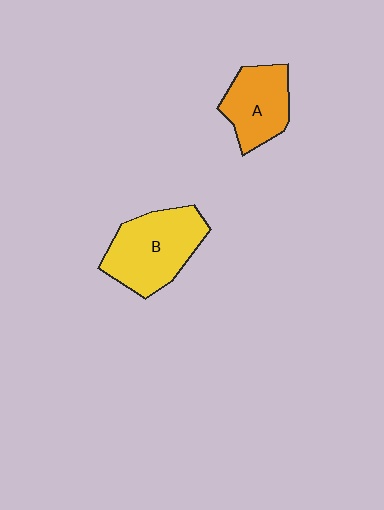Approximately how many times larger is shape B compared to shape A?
Approximately 1.4 times.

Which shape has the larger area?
Shape B (yellow).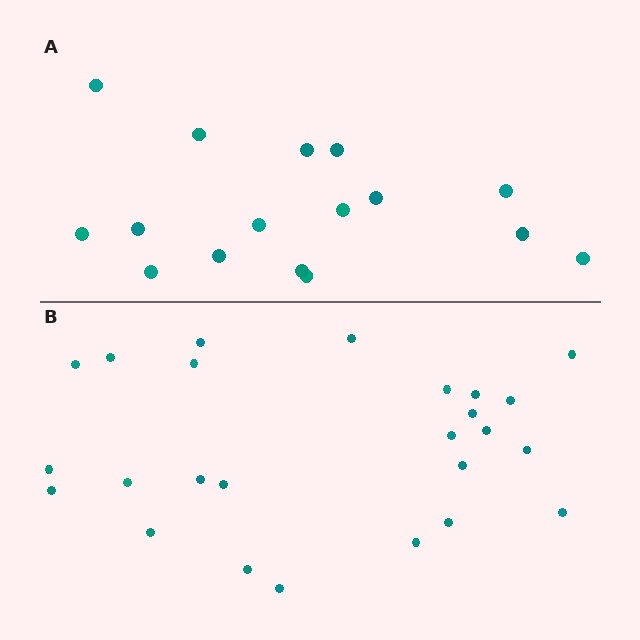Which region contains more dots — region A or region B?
Region B (the bottom region) has more dots.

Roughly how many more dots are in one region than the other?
Region B has roughly 8 or so more dots than region A.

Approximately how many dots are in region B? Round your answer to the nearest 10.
About 20 dots. (The exact count is 25, which rounds to 20.)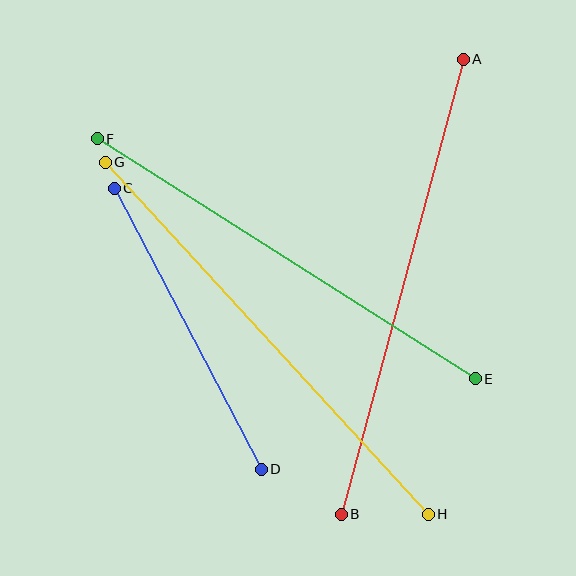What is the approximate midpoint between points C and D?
The midpoint is at approximately (188, 329) pixels.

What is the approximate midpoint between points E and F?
The midpoint is at approximately (286, 259) pixels.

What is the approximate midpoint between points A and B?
The midpoint is at approximately (402, 287) pixels.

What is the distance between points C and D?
The distance is approximately 317 pixels.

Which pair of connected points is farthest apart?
Points G and H are farthest apart.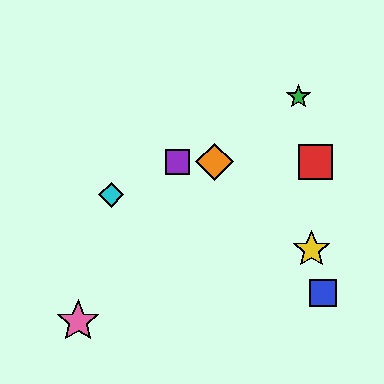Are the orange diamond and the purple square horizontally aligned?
Yes, both are at y≈162.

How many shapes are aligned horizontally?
3 shapes (the red square, the purple square, the orange diamond) are aligned horizontally.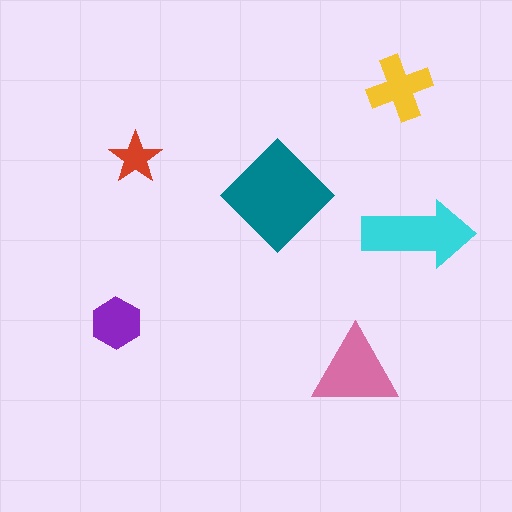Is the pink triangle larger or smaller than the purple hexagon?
Larger.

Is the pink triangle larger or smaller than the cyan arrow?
Smaller.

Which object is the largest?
The teal diamond.